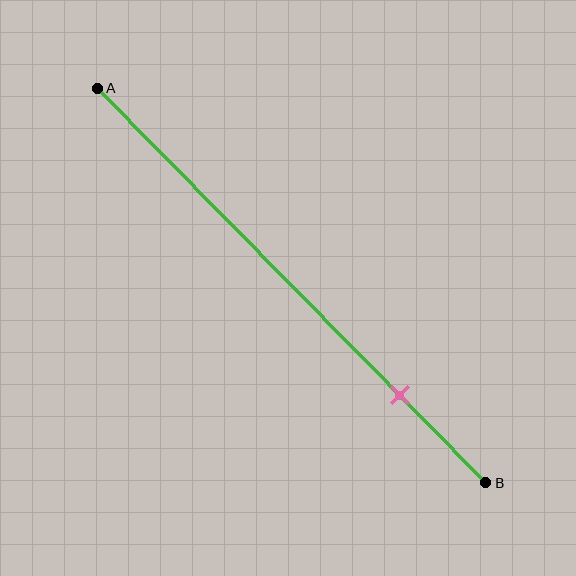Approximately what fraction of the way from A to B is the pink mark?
The pink mark is approximately 80% of the way from A to B.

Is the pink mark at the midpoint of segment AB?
No, the mark is at about 80% from A, not at the 50% midpoint.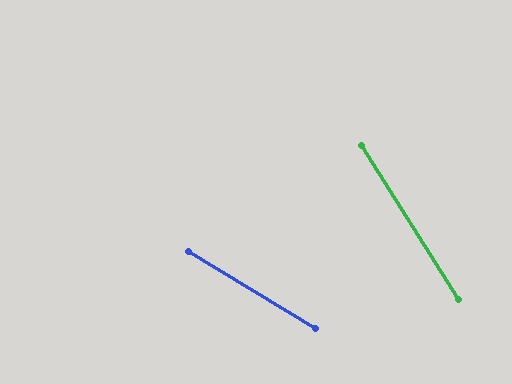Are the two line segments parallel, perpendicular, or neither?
Neither parallel nor perpendicular — they differ by about 27°.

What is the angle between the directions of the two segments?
Approximately 27 degrees.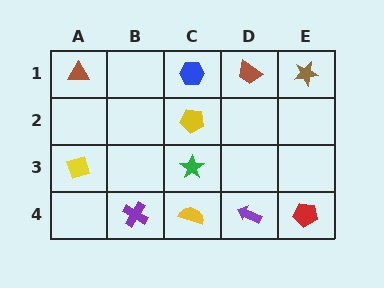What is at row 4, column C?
A yellow semicircle.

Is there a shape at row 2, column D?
No, that cell is empty.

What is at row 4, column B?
A purple cross.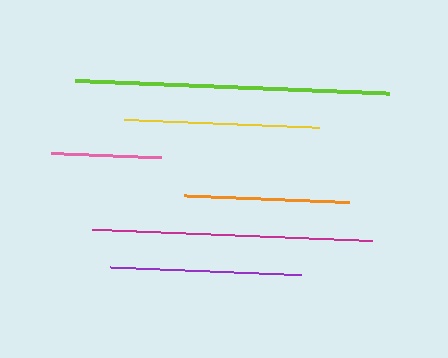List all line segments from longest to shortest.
From longest to shortest: lime, magenta, yellow, purple, orange, pink.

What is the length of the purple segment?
The purple segment is approximately 191 pixels long.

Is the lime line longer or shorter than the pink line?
The lime line is longer than the pink line.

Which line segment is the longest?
The lime line is the longest at approximately 314 pixels.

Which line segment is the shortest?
The pink line is the shortest at approximately 110 pixels.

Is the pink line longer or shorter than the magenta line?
The magenta line is longer than the pink line.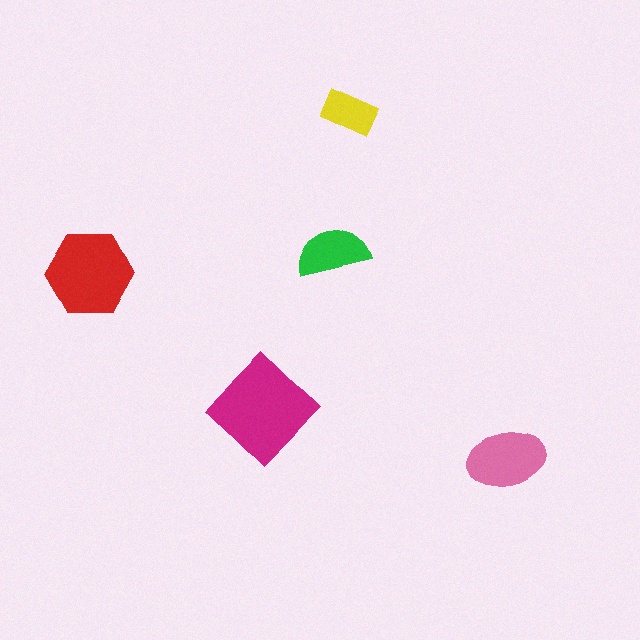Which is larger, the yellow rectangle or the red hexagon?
The red hexagon.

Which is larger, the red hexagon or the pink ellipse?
The red hexagon.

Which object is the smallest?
The yellow rectangle.